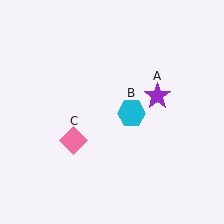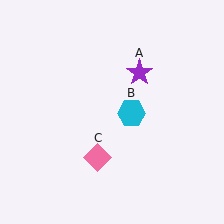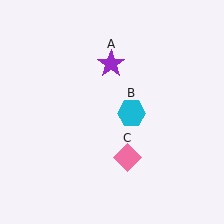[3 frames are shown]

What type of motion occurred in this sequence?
The purple star (object A), pink diamond (object C) rotated counterclockwise around the center of the scene.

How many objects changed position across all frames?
2 objects changed position: purple star (object A), pink diamond (object C).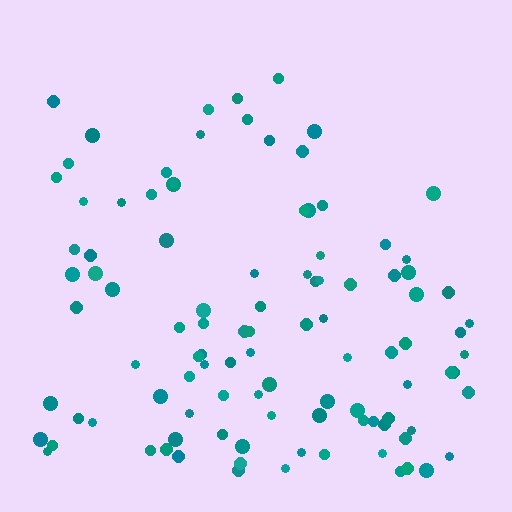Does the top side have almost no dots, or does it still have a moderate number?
Still a moderate number, just noticeably fewer than the bottom.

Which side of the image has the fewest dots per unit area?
The top.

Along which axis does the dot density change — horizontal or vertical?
Vertical.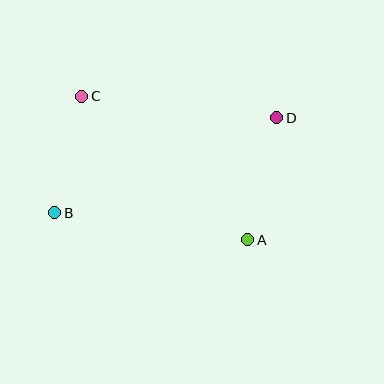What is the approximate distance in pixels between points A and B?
The distance between A and B is approximately 195 pixels.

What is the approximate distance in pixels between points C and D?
The distance between C and D is approximately 196 pixels.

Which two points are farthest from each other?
Points B and D are farthest from each other.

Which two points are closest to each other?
Points B and C are closest to each other.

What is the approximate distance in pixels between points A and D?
The distance between A and D is approximately 125 pixels.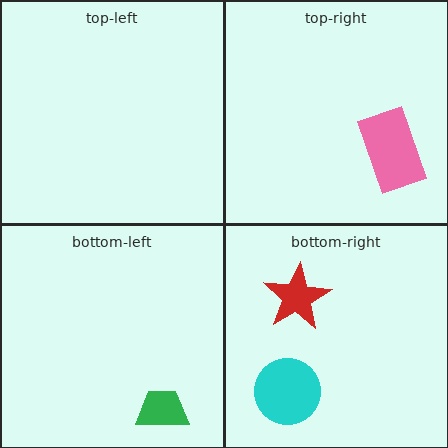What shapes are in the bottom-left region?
The green trapezoid.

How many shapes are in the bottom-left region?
1.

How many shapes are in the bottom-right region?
2.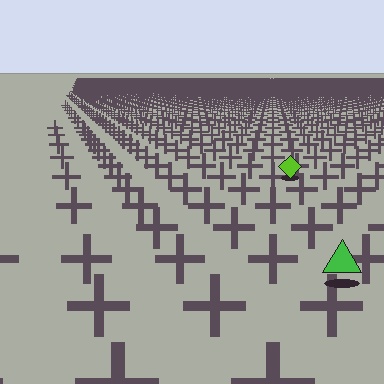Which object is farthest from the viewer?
The lime diamond is farthest from the viewer. It appears smaller and the ground texture around it is denser.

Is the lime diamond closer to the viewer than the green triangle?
No. The green triangle is closer — you can tell from the texture gradient: the ground texture is coarser near it.